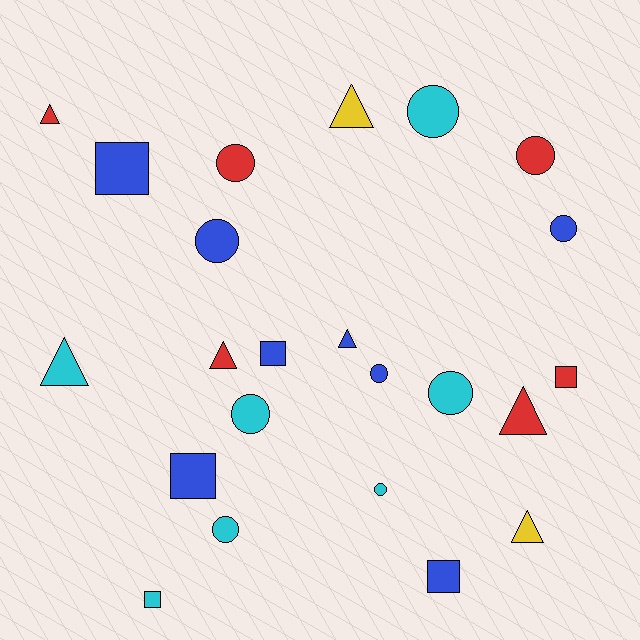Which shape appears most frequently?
Circle, with 10 objects.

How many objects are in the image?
There are 23 objects.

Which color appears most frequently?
Blue, with 8 objects.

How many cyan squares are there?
There is 1 cyan square.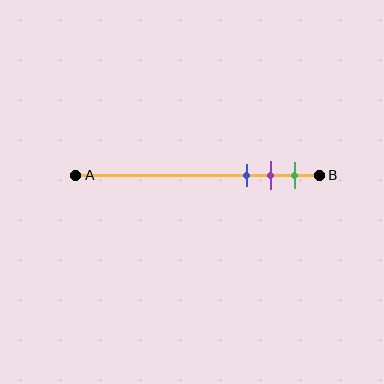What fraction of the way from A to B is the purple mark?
The purple mark is approximately 80% (0.8) of the way from A to B.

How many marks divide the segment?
There are 3 marks dividing the segment.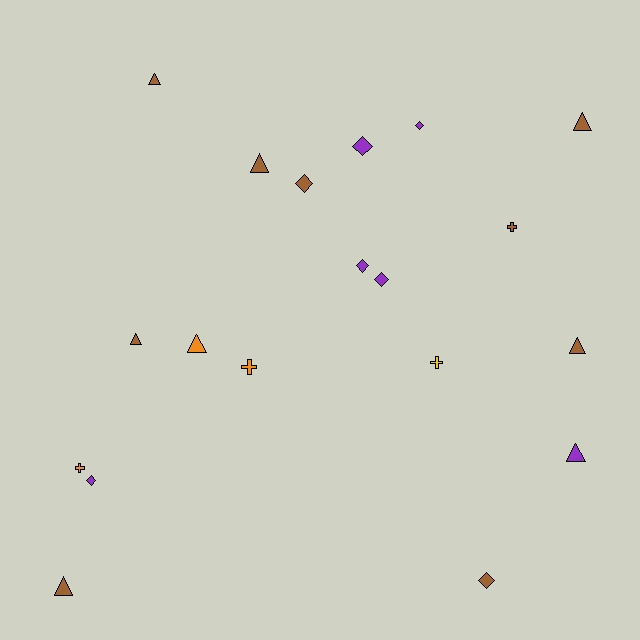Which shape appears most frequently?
Triangle, with 8 objects.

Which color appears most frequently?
Brown, with 9 objects.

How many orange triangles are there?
There is 1 orange triangle.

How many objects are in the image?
There are 19 objects.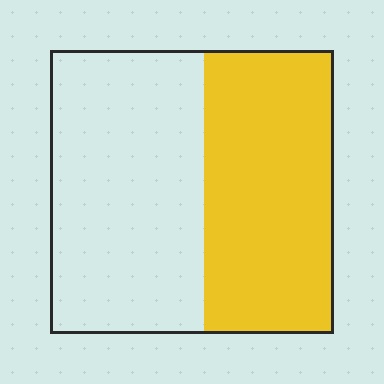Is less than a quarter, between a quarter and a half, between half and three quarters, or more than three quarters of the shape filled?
Between a quarter and a half.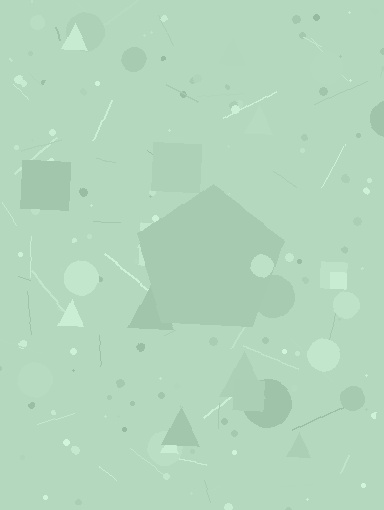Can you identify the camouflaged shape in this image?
The camouflaged shape is a pentagon.